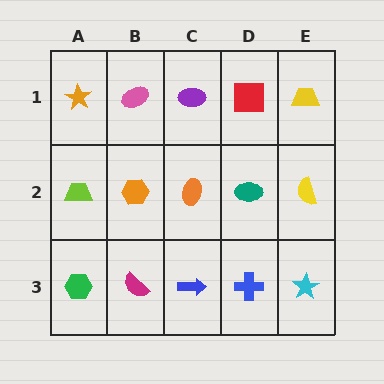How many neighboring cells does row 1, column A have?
2.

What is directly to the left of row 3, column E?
A blue cross.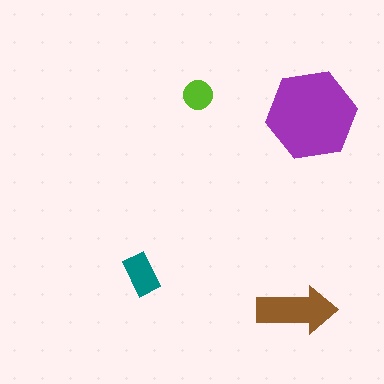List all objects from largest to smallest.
The purple hexagon, the brown arrow, the teal rectangle, the lime circle.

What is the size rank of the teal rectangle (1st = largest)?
3rd.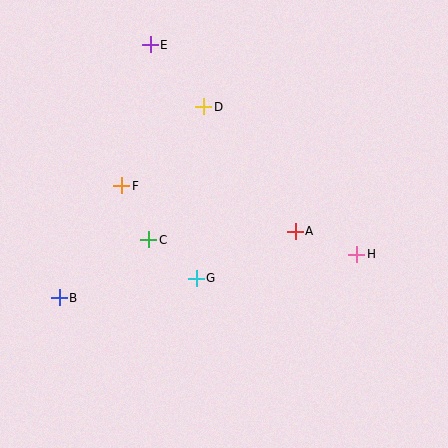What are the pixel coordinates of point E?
Point E is at (150, 45).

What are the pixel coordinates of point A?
Point A is at (295, 231).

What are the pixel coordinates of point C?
Point C is at (149, 240).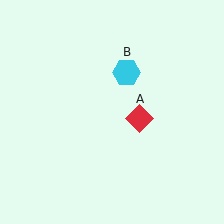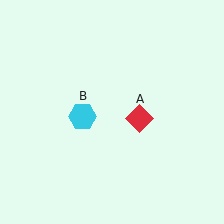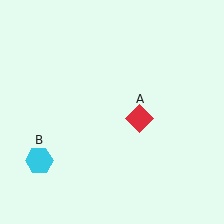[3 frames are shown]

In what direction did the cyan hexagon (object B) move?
The cyan hexagon (object B) moved down and to the left.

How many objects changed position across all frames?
1 object changed position: cyan hexagon (object B).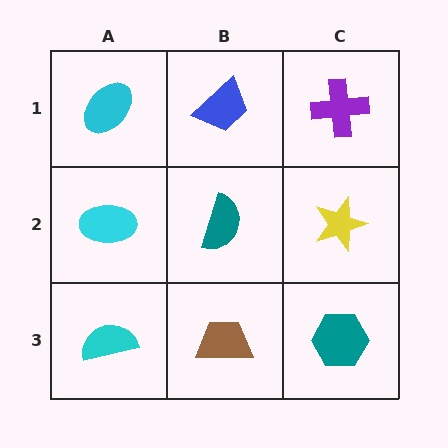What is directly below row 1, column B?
A teal semicircle.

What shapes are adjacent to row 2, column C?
A purple cross (row 1, column C), a teal hexagon (row 3, column C), a teal semicircle (row 2, column B).